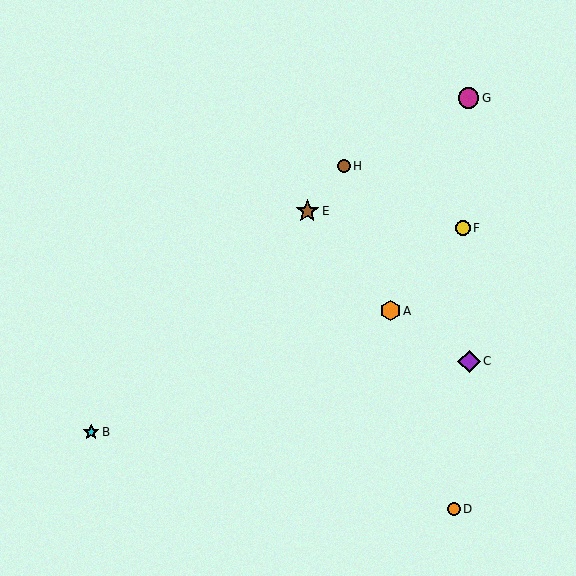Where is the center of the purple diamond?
The center of the purple diamond is at (469, 361).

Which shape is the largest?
The brown star (labeled E) is the largest.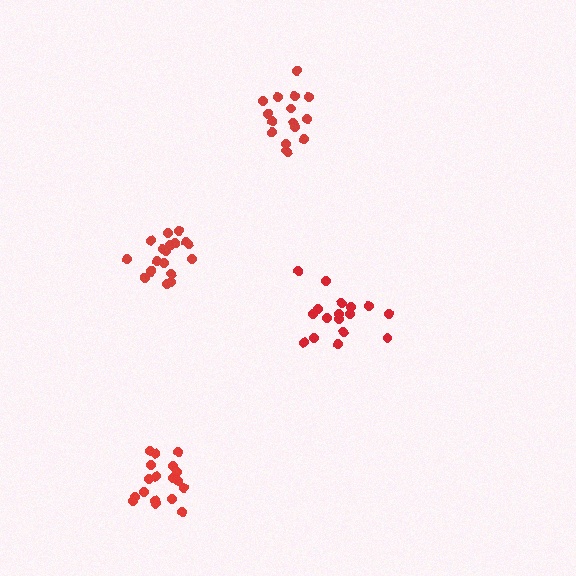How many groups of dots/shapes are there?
There are 4 groups.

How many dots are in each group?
Group 1: 19 dots, Group 2: 18 dots, Group 3: 16 dots, Group 4: 18 dots (71 total).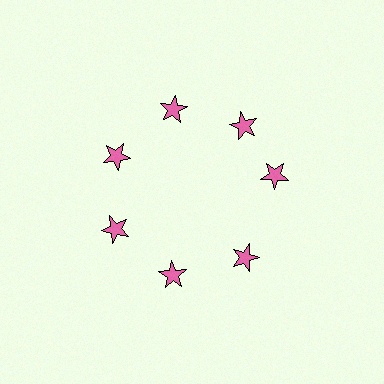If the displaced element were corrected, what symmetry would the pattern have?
It would have 7-fold rotational symmetry — the pattern would map onto itself every 51 degrees.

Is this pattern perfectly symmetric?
No. The 7 pink stars are arranged in a ring, but one element near the 3 o'clock position is rotated out of alignment along the ring, breaking the 7-fold rotational symmetry.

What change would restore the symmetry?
The symmetry would be restored by rotating it back into even spacing with its neighbors so that all 7 stars sit at equal angles and equal distance from the center.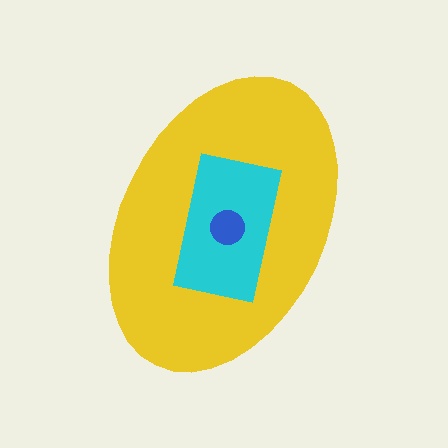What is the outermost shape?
The yellow ellipse.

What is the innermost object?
The blue circle.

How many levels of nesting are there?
3.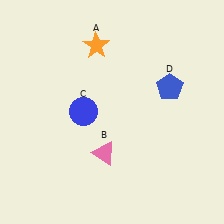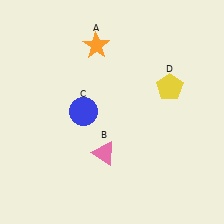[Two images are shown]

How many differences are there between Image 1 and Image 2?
There is 1 difference between the two images.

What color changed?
The pentagon (D) changed from blue in Image 1 to yellow in Image 2.